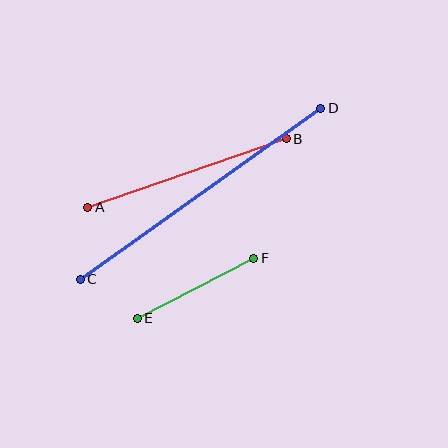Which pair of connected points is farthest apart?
Points C and D are farthest apart.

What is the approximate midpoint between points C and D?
The midpoint is at approximately (200, 194) pixels.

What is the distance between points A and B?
The distance is approximately 210 pixels.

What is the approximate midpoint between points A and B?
The midpoint is at approximately (187, 173) pixels.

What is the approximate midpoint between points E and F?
The midpoint is at approximately (196, 288) pixels.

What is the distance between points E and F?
The distance is approximately 131 pixels.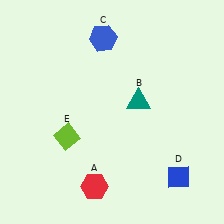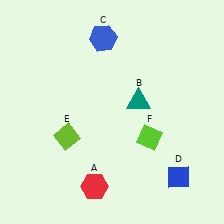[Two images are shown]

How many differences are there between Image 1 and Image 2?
There is 1 difference between the two images.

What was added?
A lime diamond (F) was added in Image 2.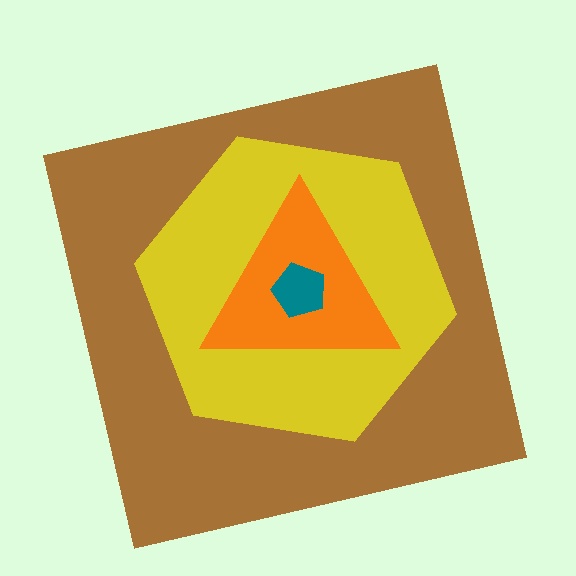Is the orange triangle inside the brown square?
Yes.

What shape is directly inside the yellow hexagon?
The orange triangle.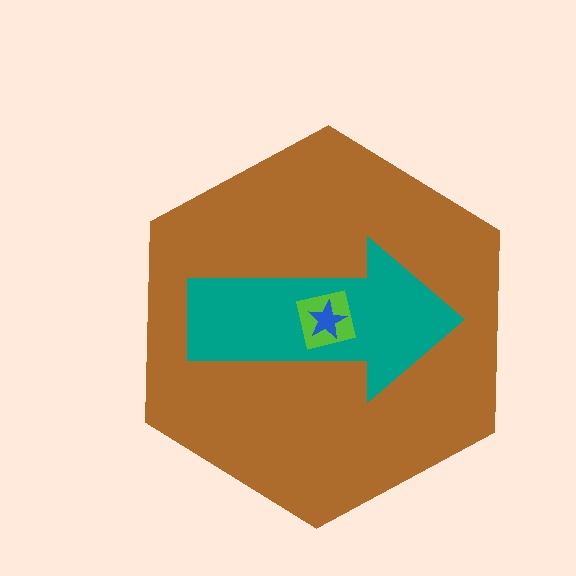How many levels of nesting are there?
4.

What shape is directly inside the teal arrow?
The lime square.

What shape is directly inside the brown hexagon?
The teal arrow.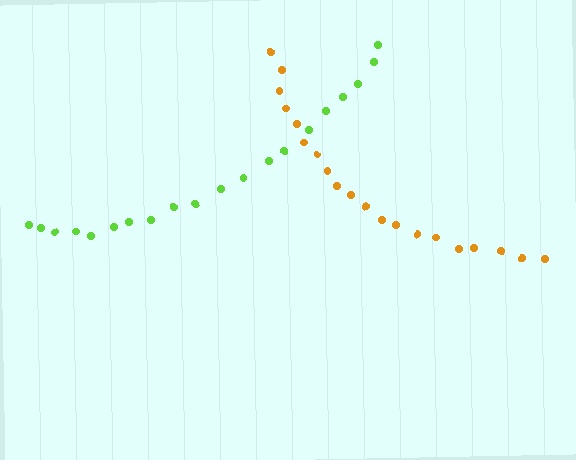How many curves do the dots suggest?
There are 2 distinct paths.